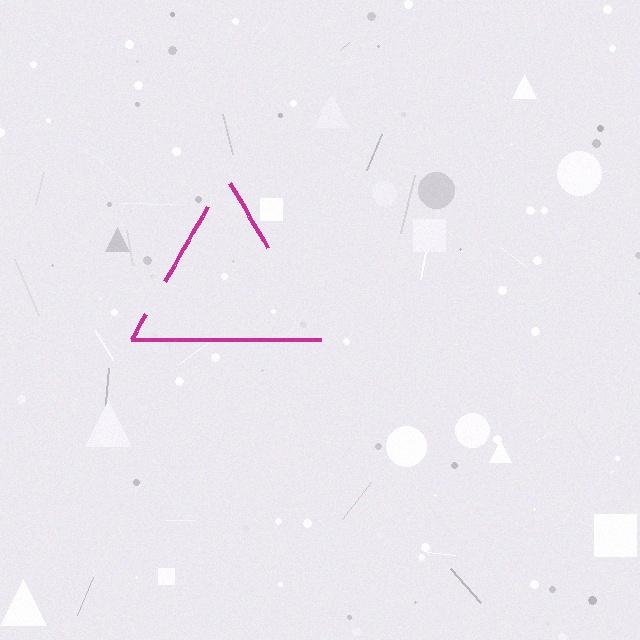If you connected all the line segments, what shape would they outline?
They would outline a triangle.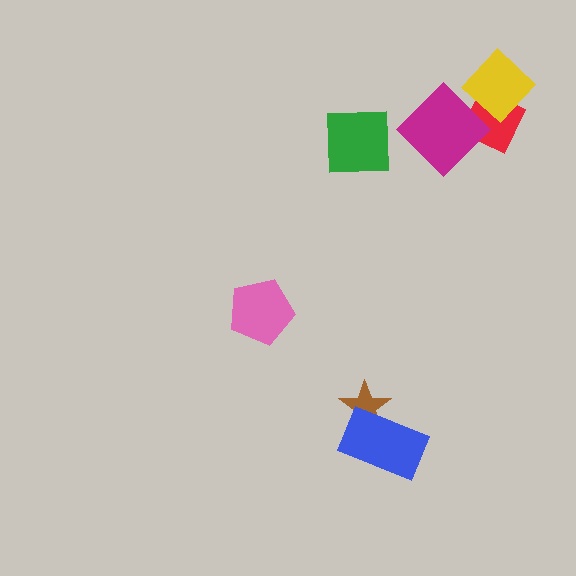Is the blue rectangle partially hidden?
No, no other shape covers it.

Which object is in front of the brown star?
The blue rectangle is in front of the brown star.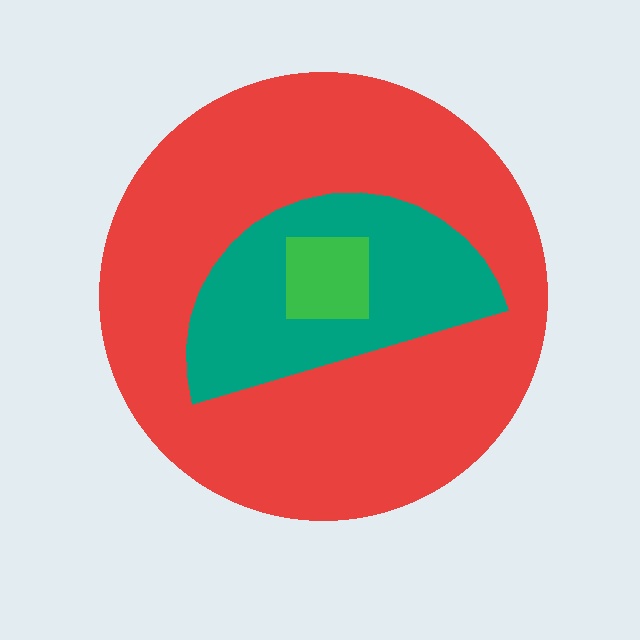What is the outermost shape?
The red circle.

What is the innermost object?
The green square.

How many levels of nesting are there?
3.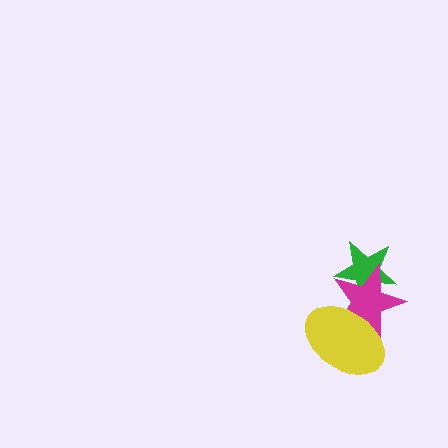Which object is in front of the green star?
The magenta star is in front of the green star.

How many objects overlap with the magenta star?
2 objects overlap with the magenta star.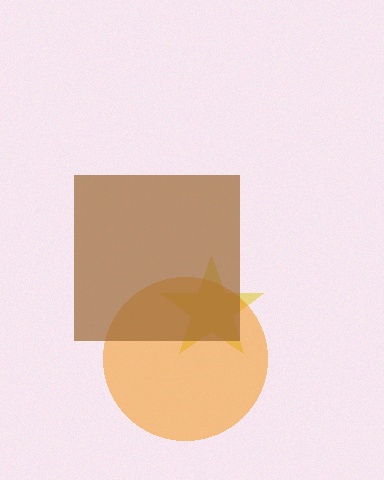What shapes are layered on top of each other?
The layered shapes are: a yellow star, an orange circle, a brown square.